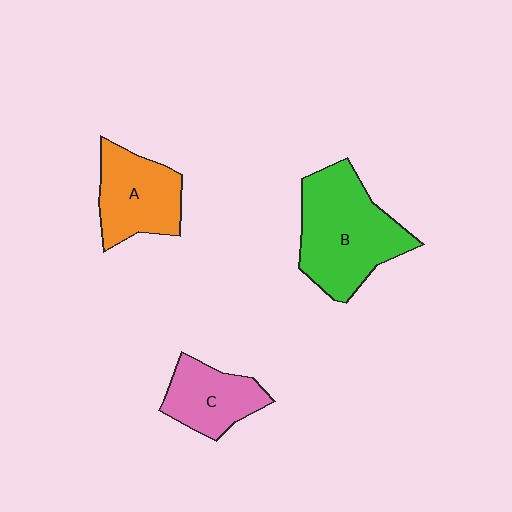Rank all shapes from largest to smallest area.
From largest to smallest: B (green), A (orange), C (pink).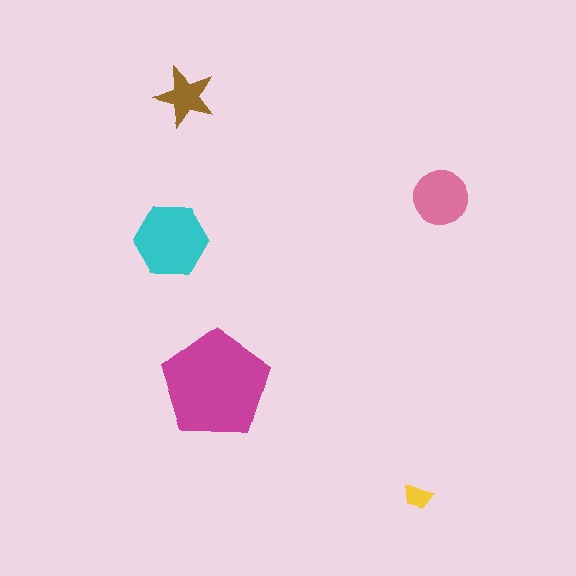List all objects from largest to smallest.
The magenta pentagon, the cyan hexagon, the pink circle, the brown star, the yellow trapezoid.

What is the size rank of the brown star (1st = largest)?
4th.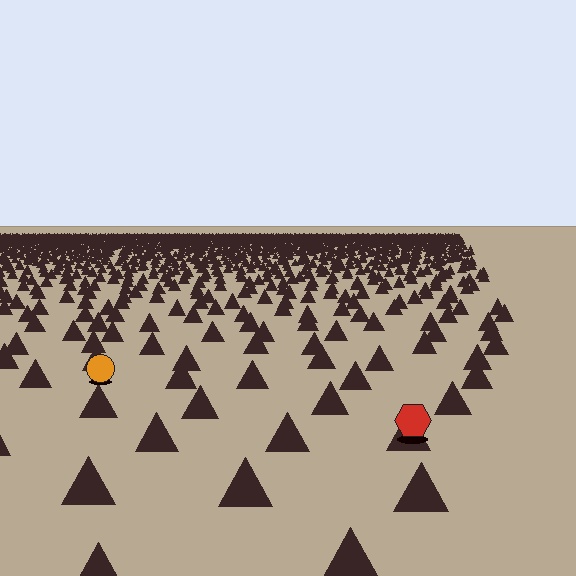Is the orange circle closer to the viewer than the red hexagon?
No. The red hexagon is closer — you can tell from the texture gradient: the ground texture is coarser near it.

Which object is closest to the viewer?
The red hexagon is closest. The texture marks near it are larger and more spread out.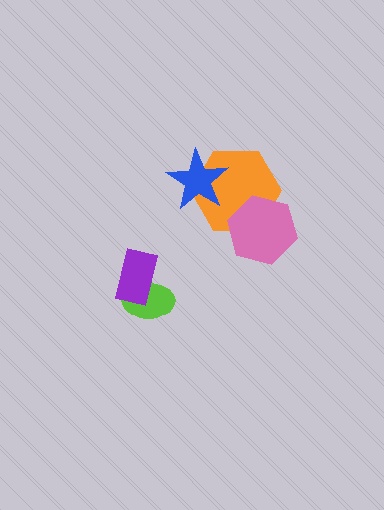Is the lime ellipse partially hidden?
Yes, it is partially covered by another shape.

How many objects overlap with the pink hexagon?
1 object overlaps with the pink hexagon.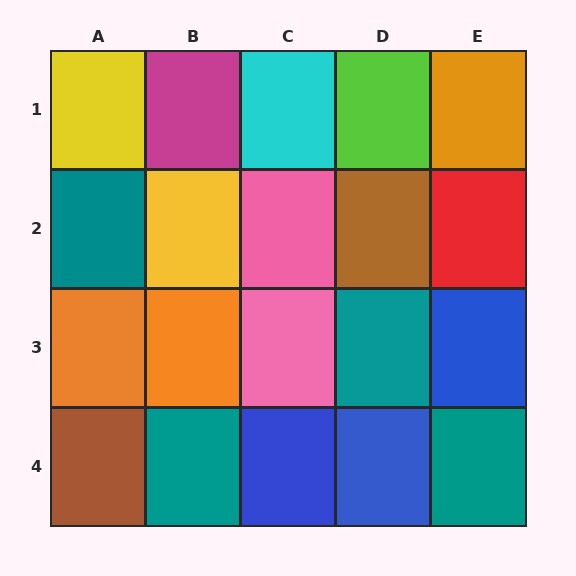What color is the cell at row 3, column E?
Blue.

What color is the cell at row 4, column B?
Teal.